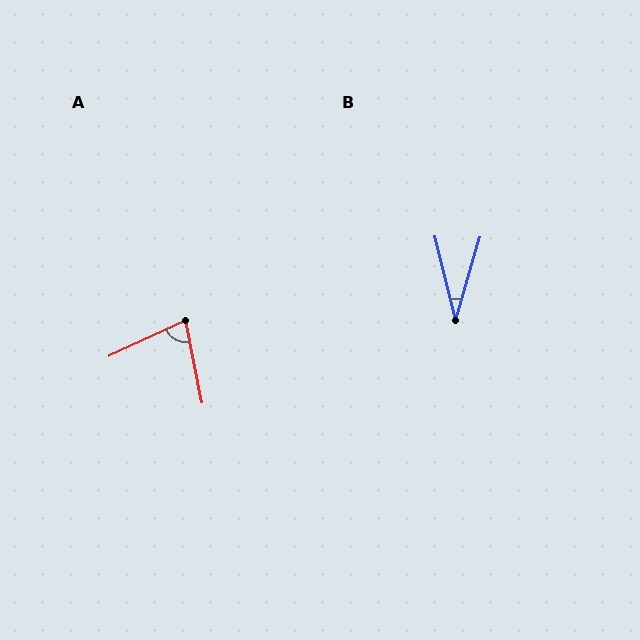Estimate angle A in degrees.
Approximately 76 degrees.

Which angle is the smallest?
B, at approximately 30 degrees.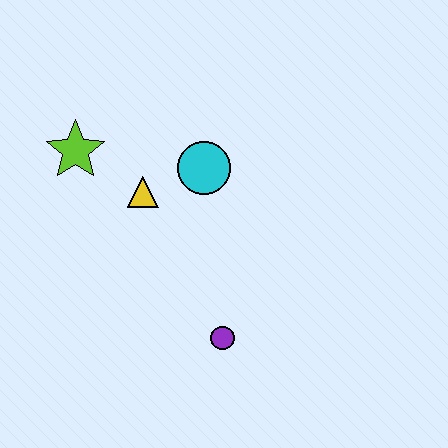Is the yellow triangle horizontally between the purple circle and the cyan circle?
No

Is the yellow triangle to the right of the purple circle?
No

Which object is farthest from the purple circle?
The lime star is farthest from the purple circle.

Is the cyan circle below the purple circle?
No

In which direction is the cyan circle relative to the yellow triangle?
The cyan circle is to the right of the yellow triangle.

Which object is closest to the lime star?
The yellow triangle is closest to the lime star.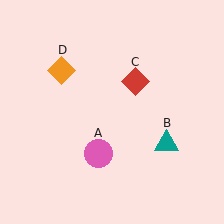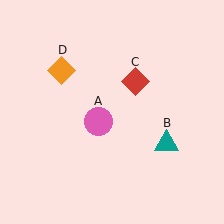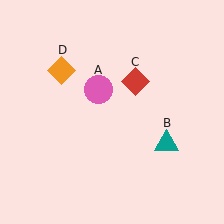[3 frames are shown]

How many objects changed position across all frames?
1 object changed position: pink circle (object A).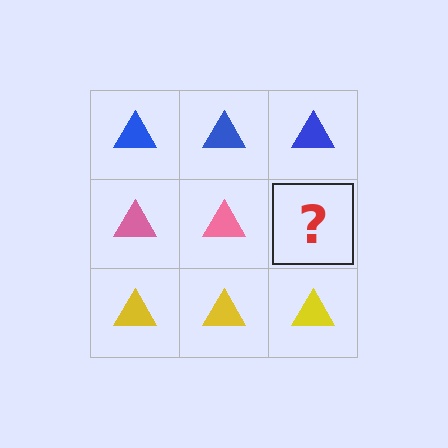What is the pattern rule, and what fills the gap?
The rule is that each row has a consistent color. The gap should be filled with a pink triangle.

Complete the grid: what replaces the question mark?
The question mark should be replaced with a pink triangle.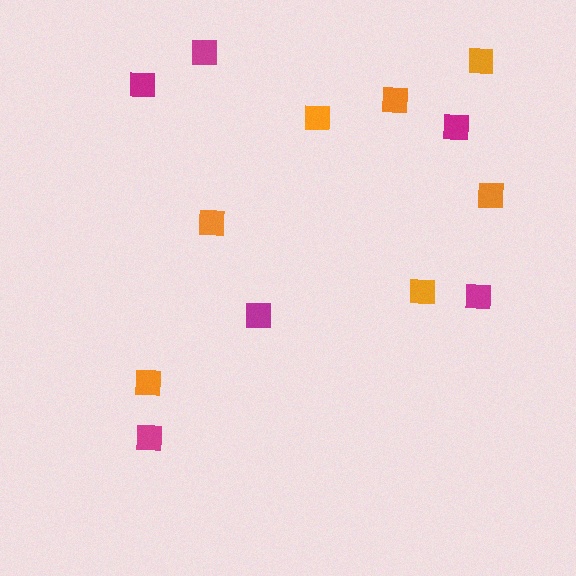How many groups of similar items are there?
There are 2 groups: one group of magenta squares (6) and one group of orange squares (7).